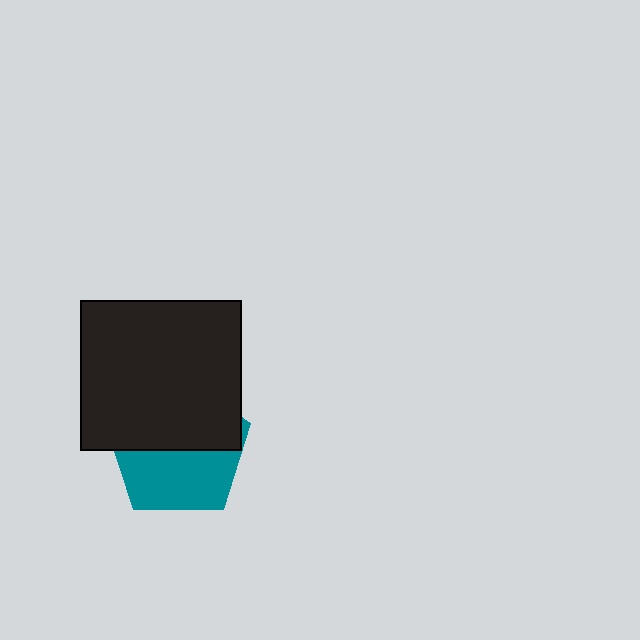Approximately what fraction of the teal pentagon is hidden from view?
Roughly 53% of the teal pentagon is hidden behind the black rectangle.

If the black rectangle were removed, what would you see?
You would see the complete teal pentagon.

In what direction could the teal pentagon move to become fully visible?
The teal pentagon could move down. That would shift it out from behind the black rectangle entirely.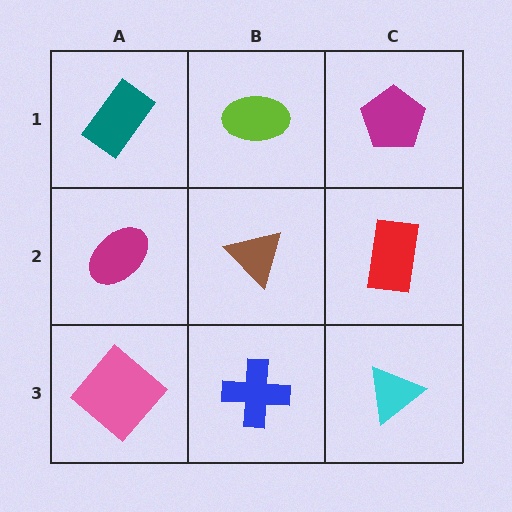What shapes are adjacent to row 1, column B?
A brown triangle (row 2, column B), a teal rectangle (row 1, column A), a magenta pentagon (row 1, column C).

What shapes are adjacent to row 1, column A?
A magenta ellipse (row 2, column A), a lime ellipse (row 1, column B).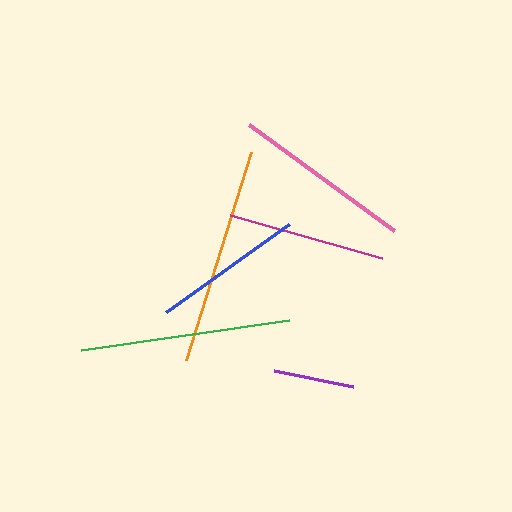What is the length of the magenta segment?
The magenta segment is approximately 159 pixels long.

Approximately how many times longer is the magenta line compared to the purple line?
The magenta line is approximately 2.0 times the length of the purple line.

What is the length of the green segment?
The green segment is approximately 210 pixels long.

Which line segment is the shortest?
The purple line is the shortest at approximately 80 pixels.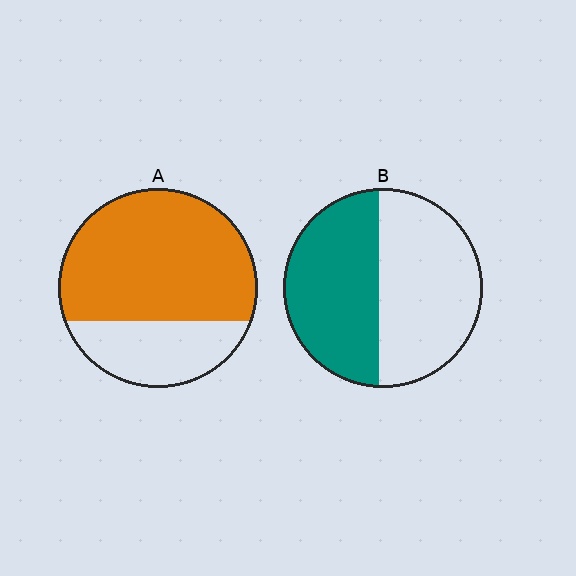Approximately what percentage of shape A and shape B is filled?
A is approximately 70% and B is approximately 45%.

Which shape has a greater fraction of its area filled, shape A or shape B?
Shape A.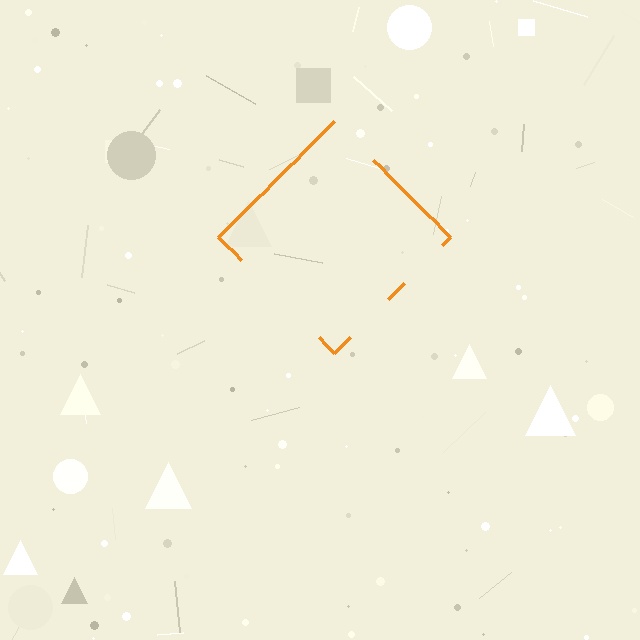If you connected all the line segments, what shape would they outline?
They would outline a diamond.